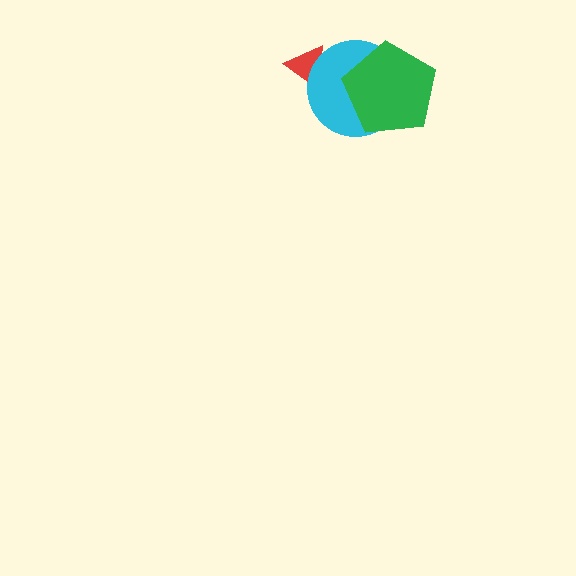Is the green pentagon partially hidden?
No, no other shape covers it.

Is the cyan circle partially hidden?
Yes, it is partially covered by another shape.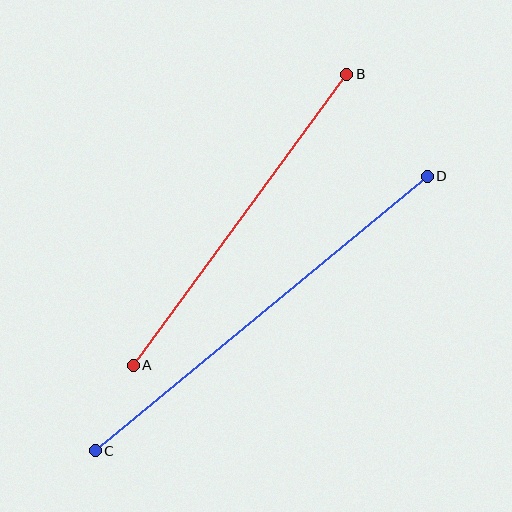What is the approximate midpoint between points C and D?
The midpoint is at approximately (261, 313) pixels.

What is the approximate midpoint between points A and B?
The midpoint is at approximately (240, 220) pixels.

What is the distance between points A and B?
The distance is approximately 361 pixels.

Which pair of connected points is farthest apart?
Points C and D are farthest apart.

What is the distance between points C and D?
The distance is approximately 431 pixels.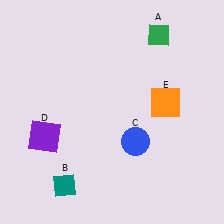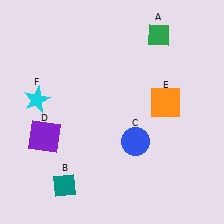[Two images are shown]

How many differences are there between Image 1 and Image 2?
There is 1 difference between the two images.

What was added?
A cyan star (F) was added in Image 2.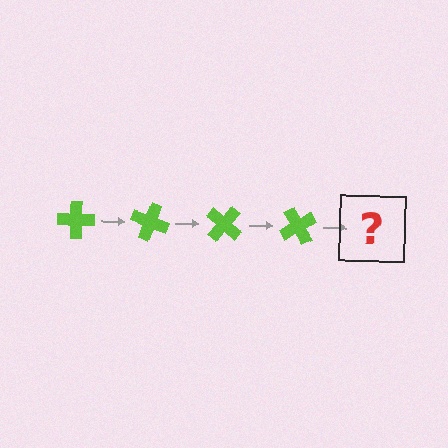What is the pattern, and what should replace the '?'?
The pattern is that the cross rotates 20 degrees each step. The '?' should be a lime cross rotated 80 degrees.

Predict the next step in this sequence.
The next step is a lime cross rotated 80 degrees.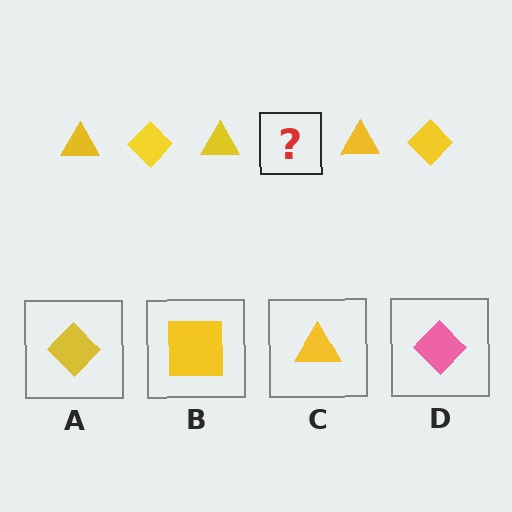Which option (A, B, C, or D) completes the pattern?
A.